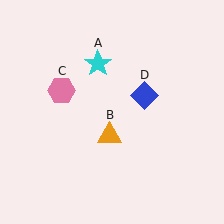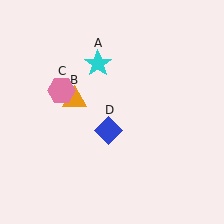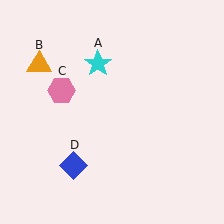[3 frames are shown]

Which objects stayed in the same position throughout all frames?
Cyan star (object A) and pink hexagon (object C) remained stationary.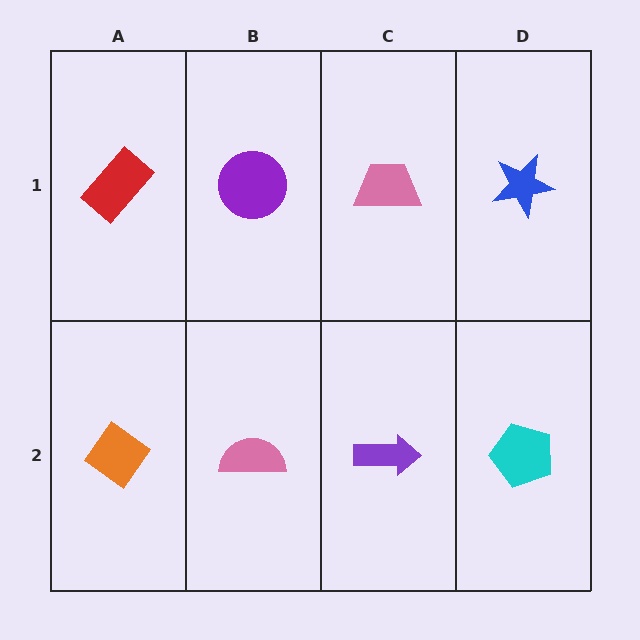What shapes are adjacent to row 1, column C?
A purple arrow (row 2, column C), a purple circle (row 1, column B), a blue star (row 1, column D).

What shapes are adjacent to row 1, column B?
A pink semicircle (row 2, column B), a red rectangle (row 1, column A), a pink trapezoid (row 1, column C).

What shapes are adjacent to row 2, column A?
A red rectangle (row 1, column A), a pink semicircle (row 2, column B).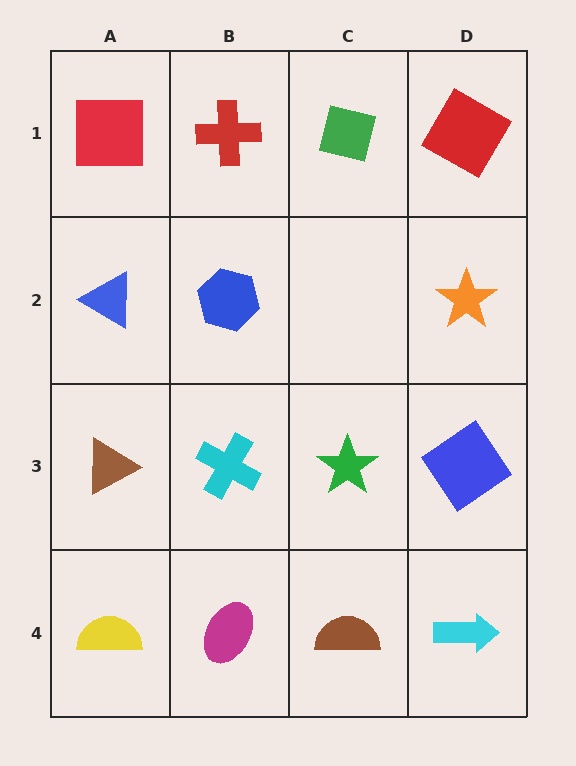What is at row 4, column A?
A yellow semicircle.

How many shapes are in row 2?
3 shapes.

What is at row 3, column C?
A green star.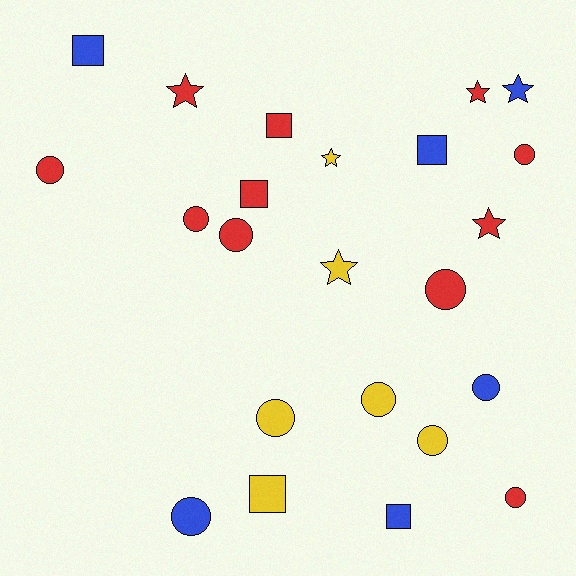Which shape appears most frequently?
Circle, with 11 objects.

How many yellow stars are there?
There are 2 yellow stars.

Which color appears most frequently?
Red, with 11 objects.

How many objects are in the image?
There are 23 objects.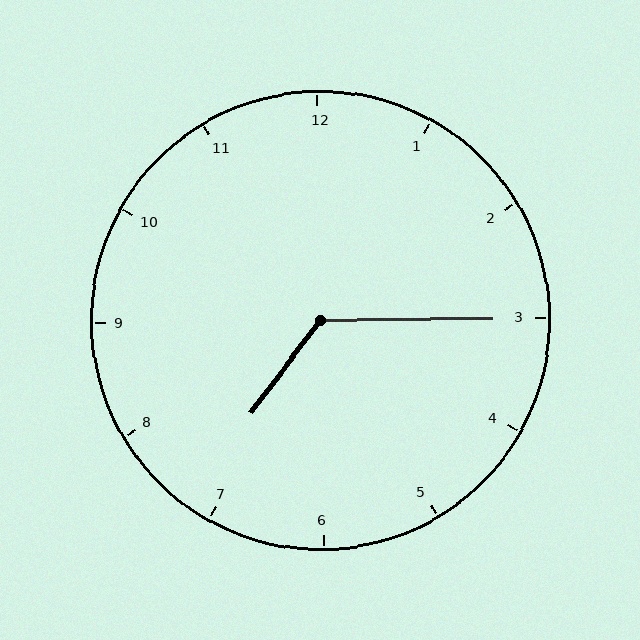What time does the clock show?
7:15.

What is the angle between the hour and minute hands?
Approximately 128 degrees.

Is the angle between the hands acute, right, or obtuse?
It is obtuse.